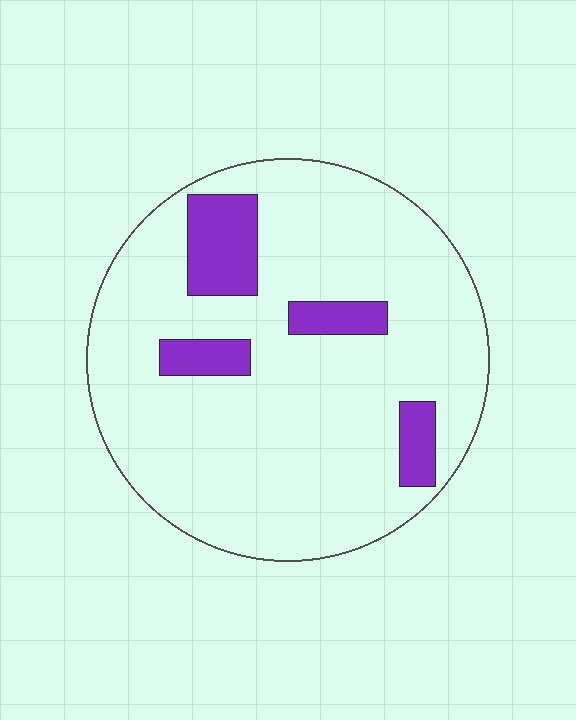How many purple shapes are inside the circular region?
4.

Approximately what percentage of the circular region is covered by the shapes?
Approximately 15%.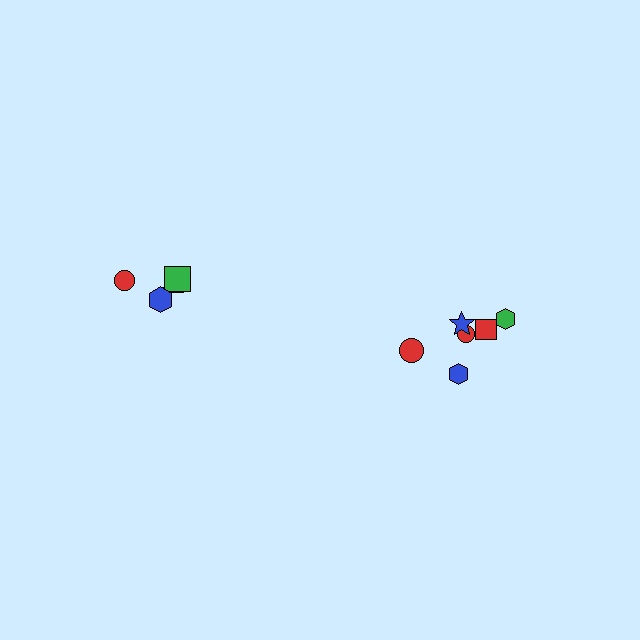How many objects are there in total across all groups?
There are 10 objects.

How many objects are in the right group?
There are 6 objects.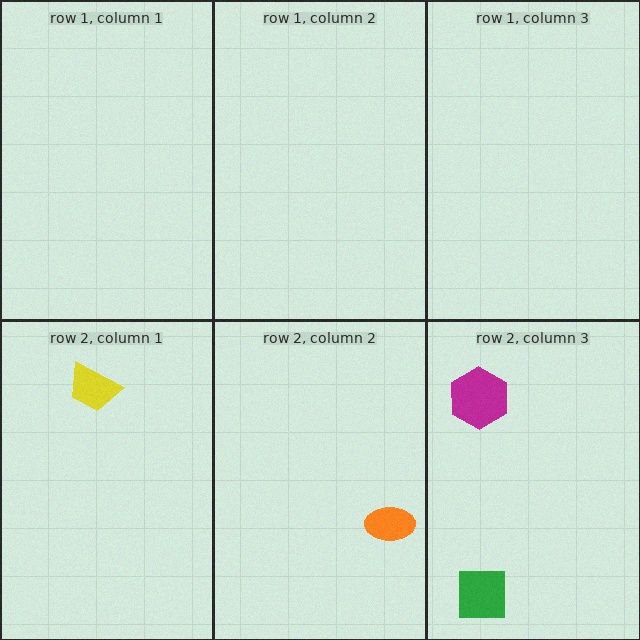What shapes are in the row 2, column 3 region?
The magenta hexagon, the green square.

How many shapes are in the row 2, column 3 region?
2.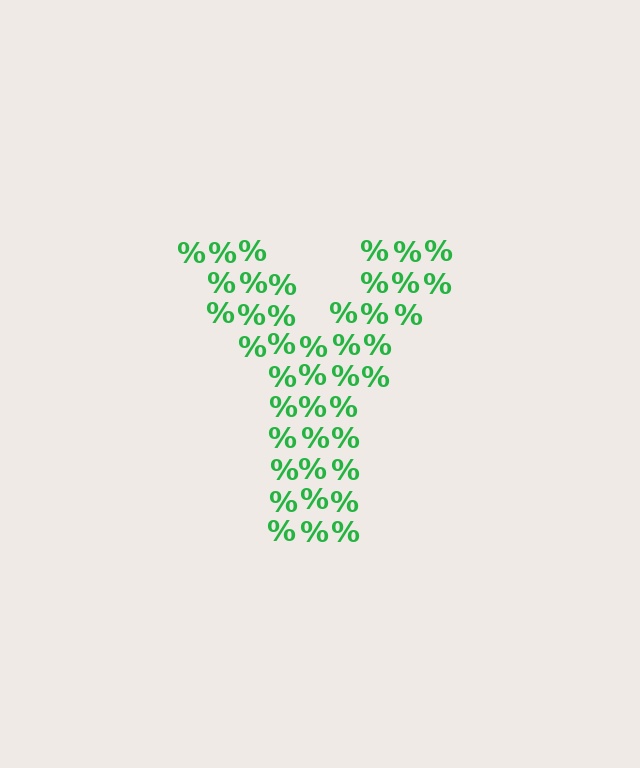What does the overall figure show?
The overall figure shows the letter Y.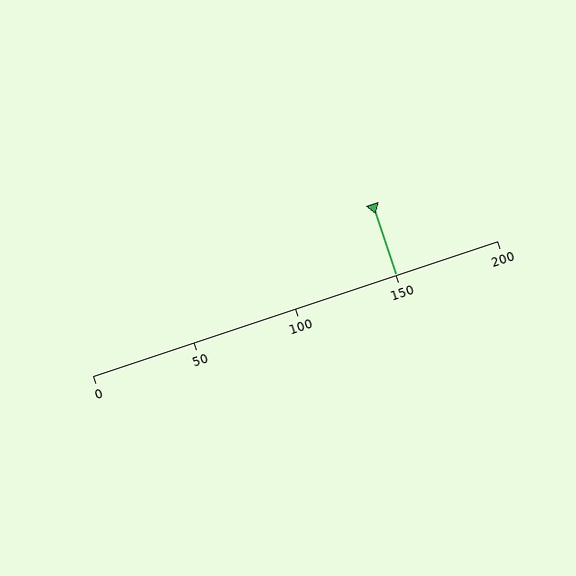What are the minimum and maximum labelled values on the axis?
The axis runs from 0 to 200.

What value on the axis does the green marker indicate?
The marker indicates approximately 150.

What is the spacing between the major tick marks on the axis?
The major ticks are spaced 50 apart.